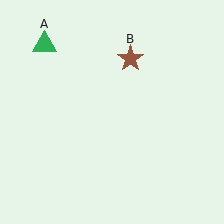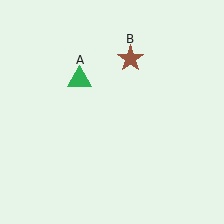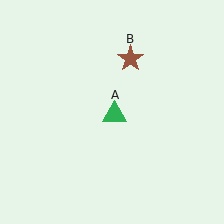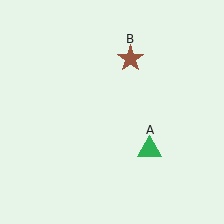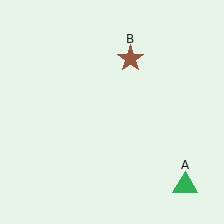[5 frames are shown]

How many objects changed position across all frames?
1 object changed position: green triangle (object A).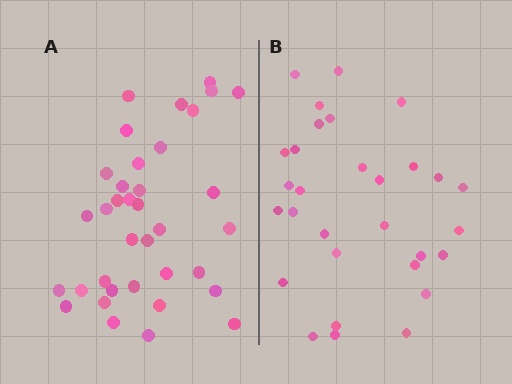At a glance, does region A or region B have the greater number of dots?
Region A (the left region) has more dots.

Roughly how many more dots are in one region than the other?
Region A has about 6 more dots than region B.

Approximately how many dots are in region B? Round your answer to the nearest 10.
About 30 dots.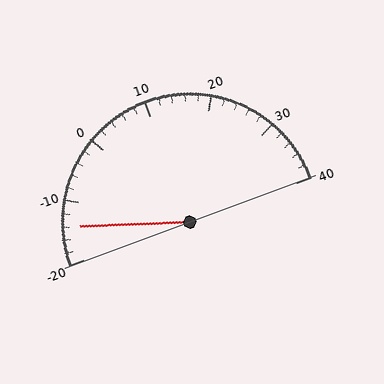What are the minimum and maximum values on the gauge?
The gauge ranges from -20 to 40.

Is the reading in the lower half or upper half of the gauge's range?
The reading is in the lower half of the range (-20 to 40).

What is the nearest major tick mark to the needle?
The nearest major tick mark is -10.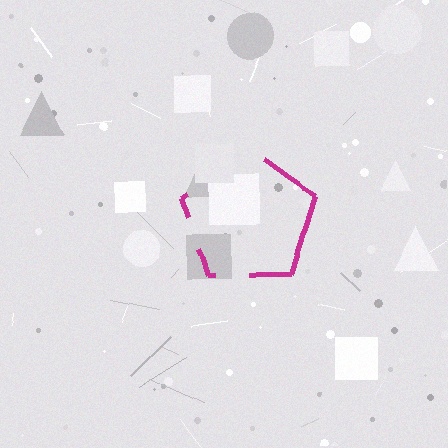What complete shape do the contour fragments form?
The contour fragments form a pentagon.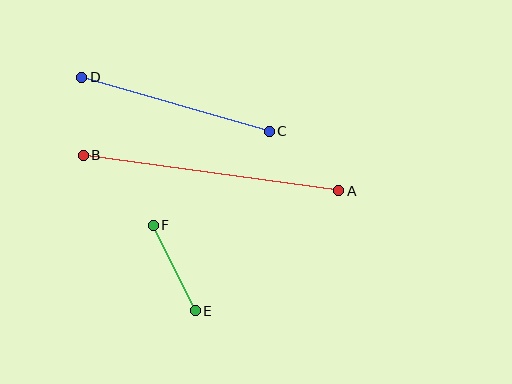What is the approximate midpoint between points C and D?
The midpoint is at approximately (176, 104) pixels.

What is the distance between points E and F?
The distance is approximately 95 pixels.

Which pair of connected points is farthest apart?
Points A and B are farthest apart.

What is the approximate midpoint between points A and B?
The midpoint is at approximately (211, 173) pixels.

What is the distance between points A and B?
The distance is approximately 258 pixels.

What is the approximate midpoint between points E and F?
The midpoint is at approximately (174, 268) pixels.